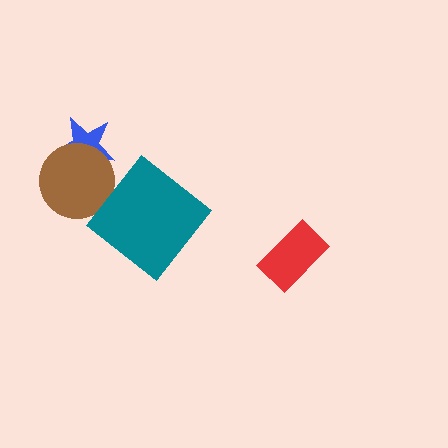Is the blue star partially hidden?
Yes, it is partially covered by another shape.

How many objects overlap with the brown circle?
1 object overlaps with the brown circle.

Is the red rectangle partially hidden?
No, no other shape covers it.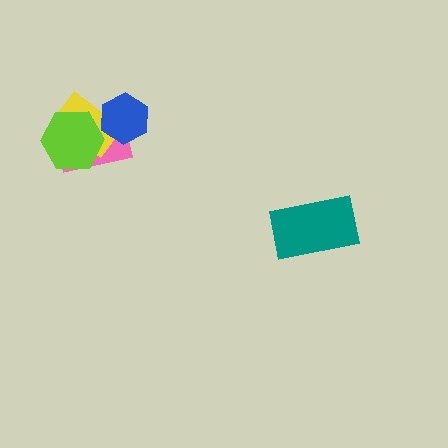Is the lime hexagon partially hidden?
No, no other shape covers it.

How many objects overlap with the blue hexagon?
2 objects overlap with the blue hexagon.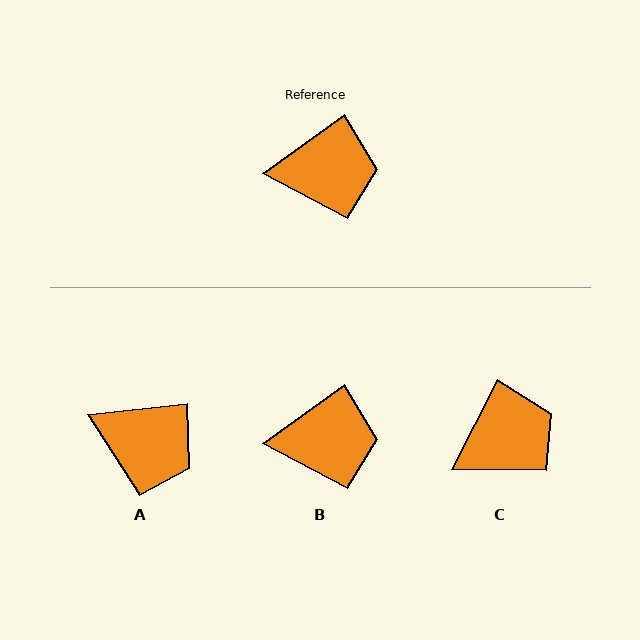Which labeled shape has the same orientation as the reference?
B.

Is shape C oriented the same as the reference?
No, it is off by about 27 degrees.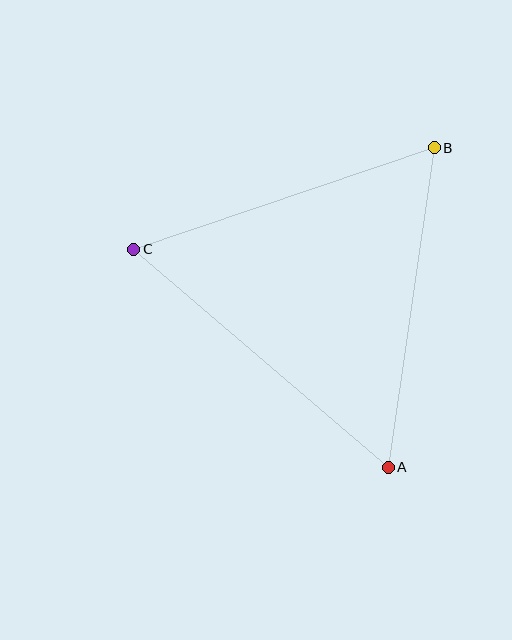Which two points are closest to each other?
Points B and C are closest to each other.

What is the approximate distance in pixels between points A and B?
The distance between A and B is approximately 323 pixels.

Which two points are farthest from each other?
Points A and C are farthest from each other.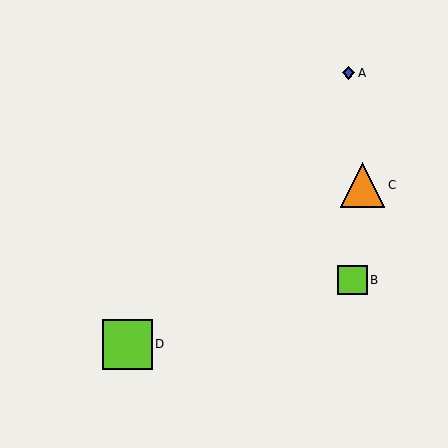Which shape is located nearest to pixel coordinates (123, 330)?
The lime square (labeled D) at (127, 344) is nearest to that location.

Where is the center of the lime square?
The center of the lime square is at (353, 280).